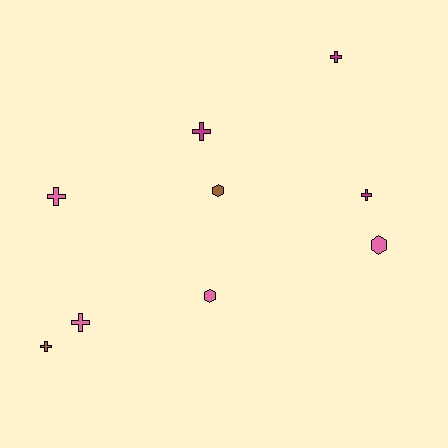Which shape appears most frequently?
Cross, with 6 objects.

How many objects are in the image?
There are 9 objects.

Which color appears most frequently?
Pink, with 4 objects.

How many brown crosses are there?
There is 1 brown cross.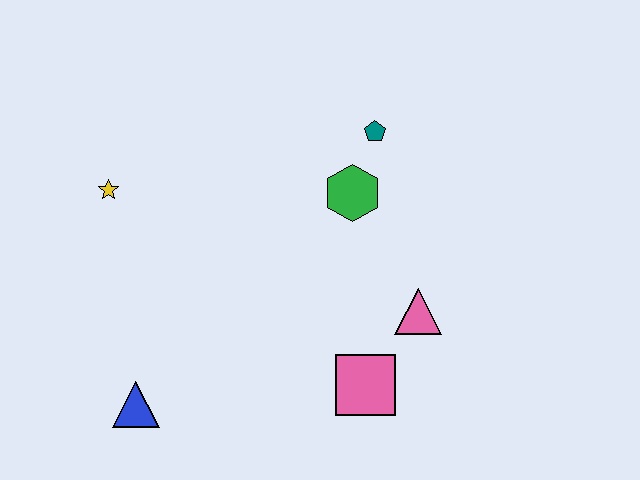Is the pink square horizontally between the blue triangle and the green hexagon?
No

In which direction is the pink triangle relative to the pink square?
The pink triangle is above the pink square.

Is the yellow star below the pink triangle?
No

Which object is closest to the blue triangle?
The yellow star is closest to the blue triangle.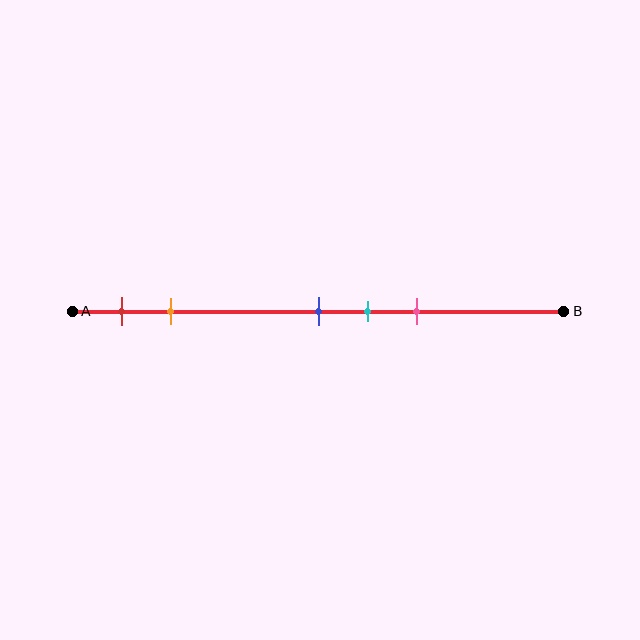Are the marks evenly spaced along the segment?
No, the marks are not evenly spaced.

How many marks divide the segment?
There are 5 marks dividing the segment.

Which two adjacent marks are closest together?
The blue and cyan marks are the closest adjacent pair.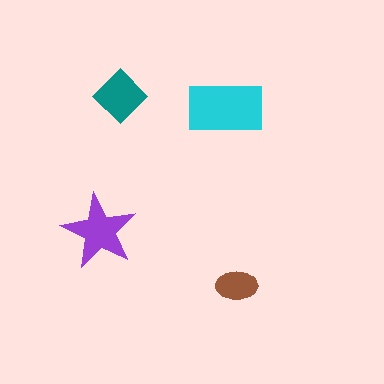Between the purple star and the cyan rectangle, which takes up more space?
The cyan rectangle.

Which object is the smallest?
The brown ellipse.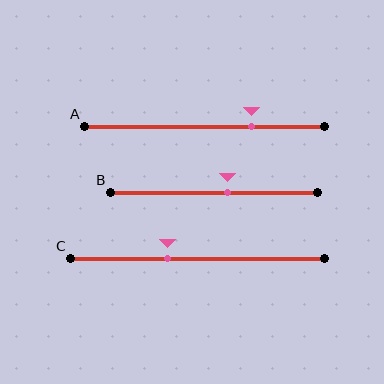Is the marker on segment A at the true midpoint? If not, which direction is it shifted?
No, the marker on segment A is shifted to the right by about 20% of the segment length.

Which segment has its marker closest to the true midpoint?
Segment B has its marker closest to the true midpoint.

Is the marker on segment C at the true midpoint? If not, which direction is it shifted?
No, the marker on segment C is shifted to the left by about 12% of the segment length.